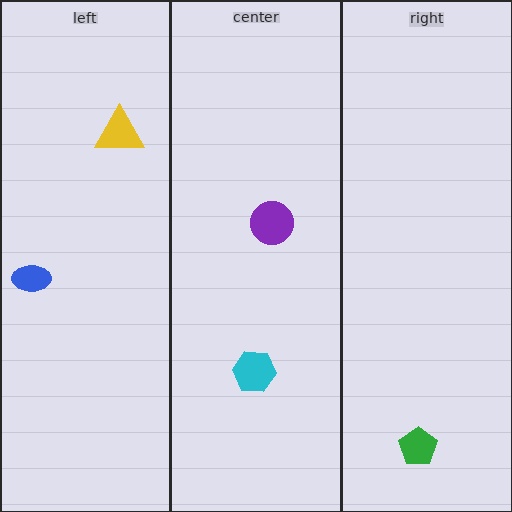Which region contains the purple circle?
The center region.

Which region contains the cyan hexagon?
The center region.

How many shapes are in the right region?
1.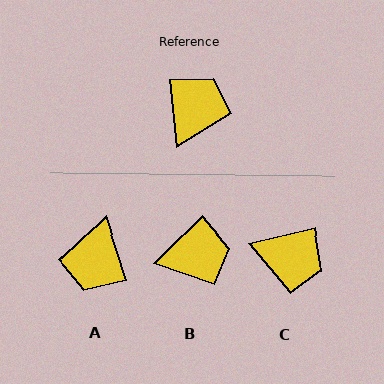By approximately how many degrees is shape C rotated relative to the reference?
Approximately 83 degrees clockwise.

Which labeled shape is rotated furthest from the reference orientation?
A, about 169 degrees away.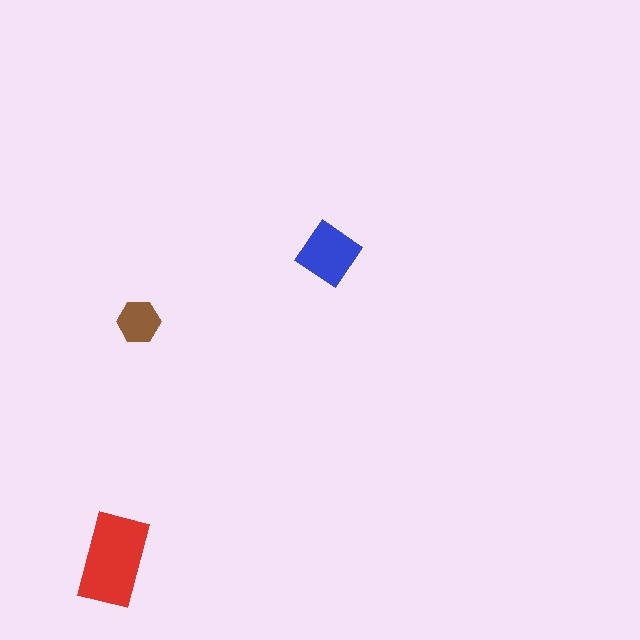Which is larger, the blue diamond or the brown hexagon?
The blue diamond.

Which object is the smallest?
The brown hexagon.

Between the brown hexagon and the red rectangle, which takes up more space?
The red rectangle.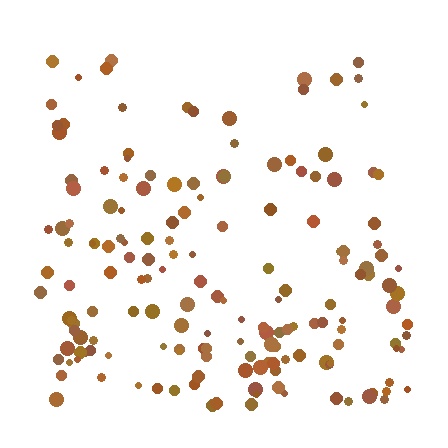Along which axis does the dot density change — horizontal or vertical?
Vertical.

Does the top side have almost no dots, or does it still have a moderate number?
Still a moderate number, just noticeably fewer than the bottom.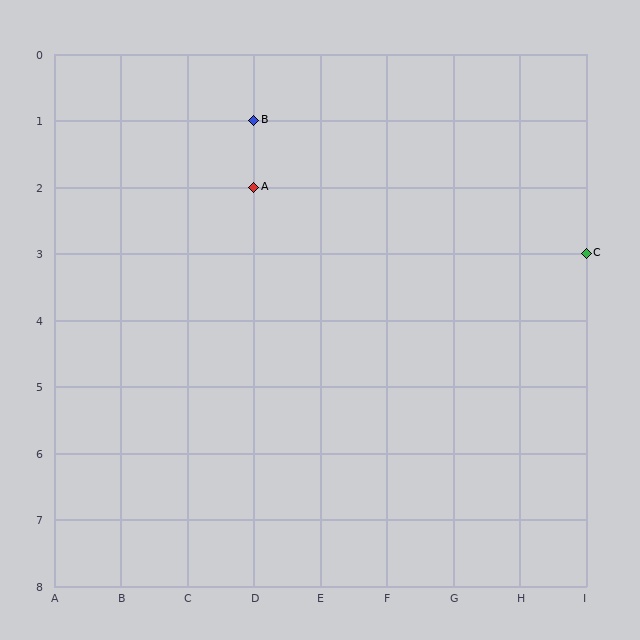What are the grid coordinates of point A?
Point A is at grid coordinates (D, 2).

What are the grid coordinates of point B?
Point B is at grid coordinates (D, 1).